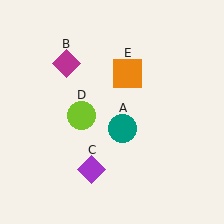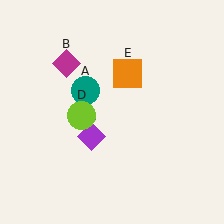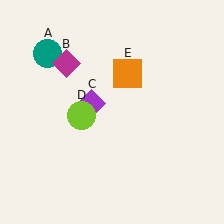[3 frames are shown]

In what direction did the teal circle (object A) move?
The teal circle (object A) moved up and to the left.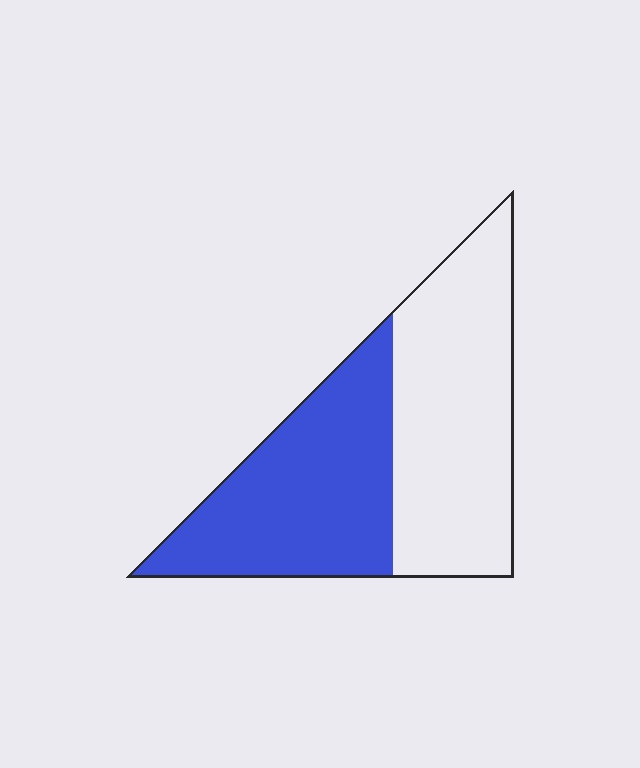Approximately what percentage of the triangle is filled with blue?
Approximately 45%.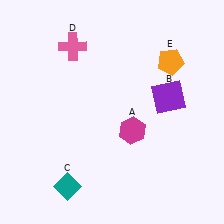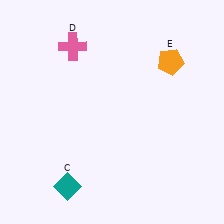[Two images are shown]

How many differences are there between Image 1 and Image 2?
There are 2 differences between the two images.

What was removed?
The purple square (B), the magenta hexagon (A) were removed in Image 2.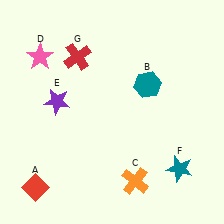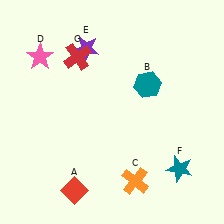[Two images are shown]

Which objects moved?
The objects that moved are: the red diamond (A), the purple star (E).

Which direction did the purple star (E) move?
The purple star (E) moved up.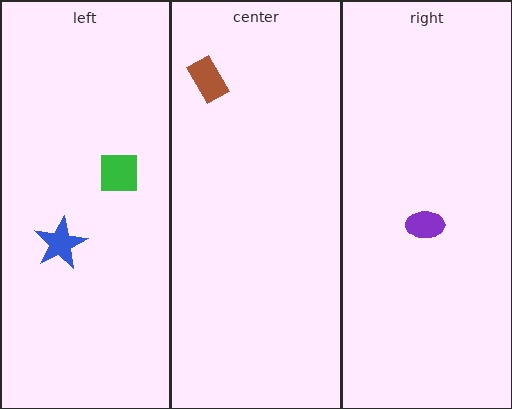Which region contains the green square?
The left region.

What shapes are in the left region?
The blue star, the green square.